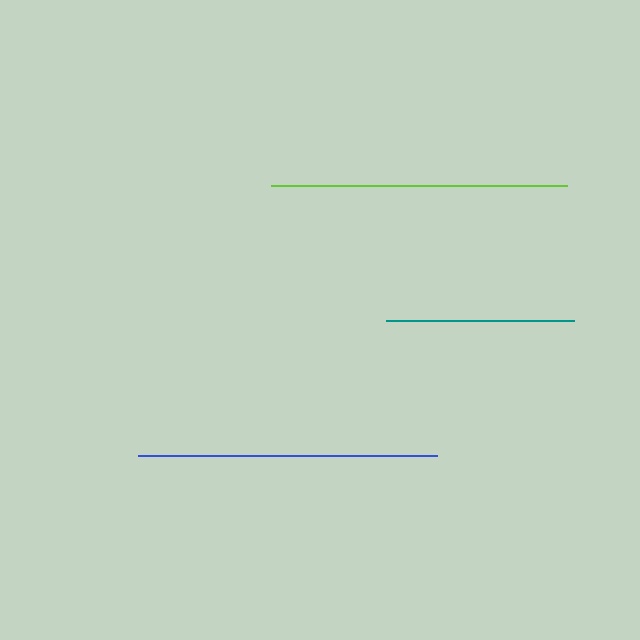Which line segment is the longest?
The blue line is the longest at approximately 300 pixels.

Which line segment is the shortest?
The teal line is the shortest at approximately 189 pixels.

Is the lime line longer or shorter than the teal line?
The lime line is longer than the teal line.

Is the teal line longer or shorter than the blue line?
The blue line is longer than the teal line.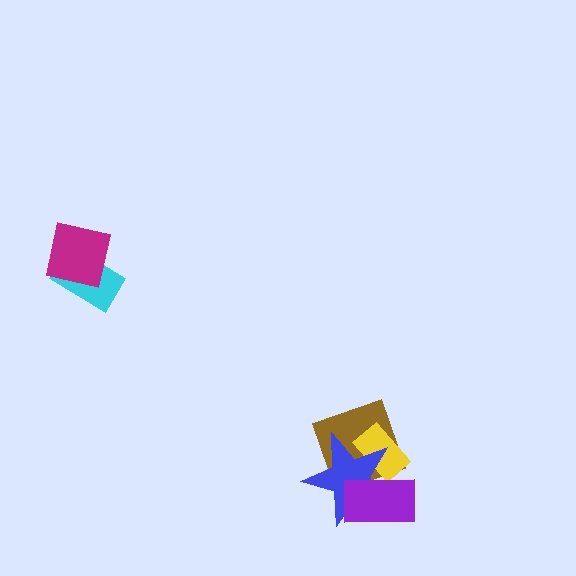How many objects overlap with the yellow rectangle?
3 objects overlap with the yellow rectangle.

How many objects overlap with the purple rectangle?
3 objects overlap with the purple rectangle.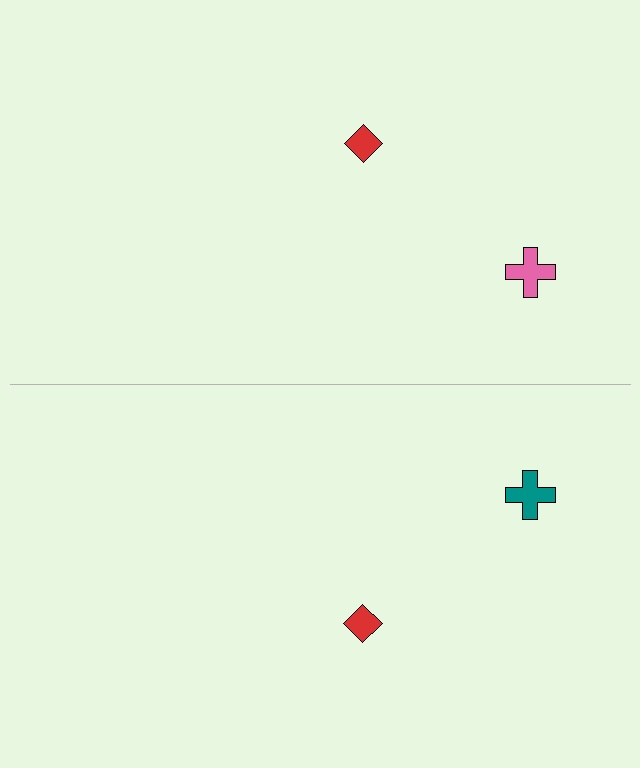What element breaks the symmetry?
The teal cross on the bottom side breaks the symmetry — its mirror counterpart is pink.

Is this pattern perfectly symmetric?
No, the pattern is not perfectly symmetric. The teal cross on the bottom side breaks the symmetry — its mirror counterpart is pink.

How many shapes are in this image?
There are 4 shapes in this image.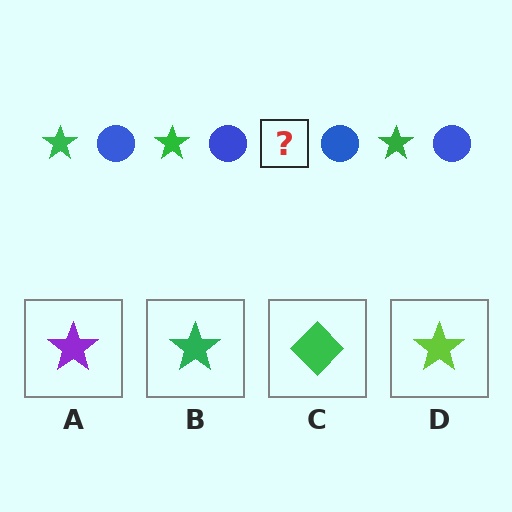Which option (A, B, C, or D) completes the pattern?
B.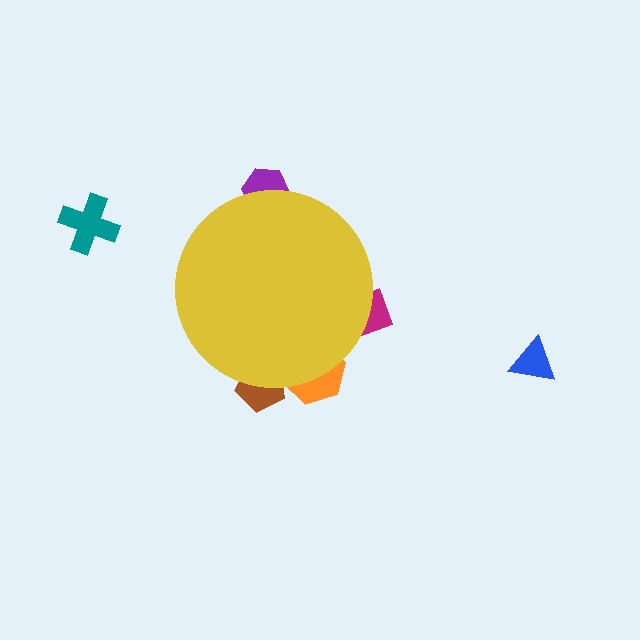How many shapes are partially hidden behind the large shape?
4 shapes are partially hidden.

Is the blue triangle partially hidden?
No, the blue triangle is fully visible.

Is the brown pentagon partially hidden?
Yes, the brown pentagon is partially hidden behind the yellow circle.